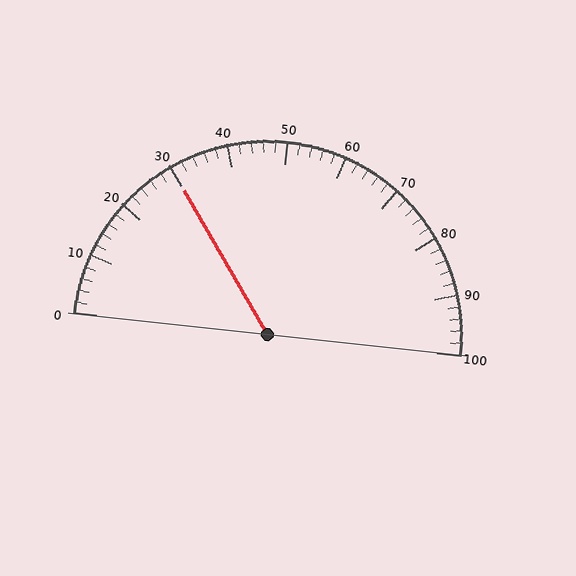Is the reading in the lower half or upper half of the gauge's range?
The reading is in the lower half of the range (0 to 100).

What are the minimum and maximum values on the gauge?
The gauge ranges from 0 to 100.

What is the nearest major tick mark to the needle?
The nearest major tick mark is 30.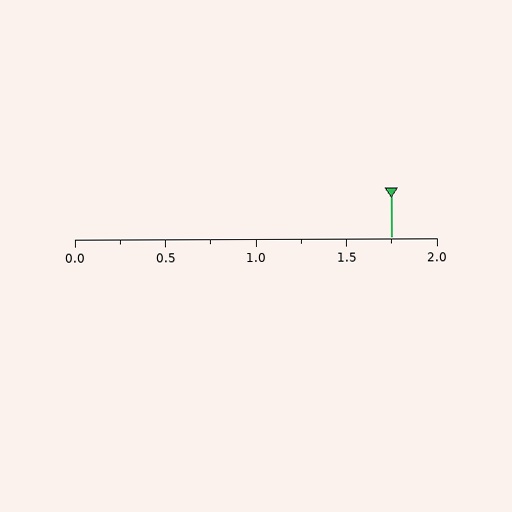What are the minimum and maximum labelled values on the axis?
The axis runs from 0.0 to 2.0.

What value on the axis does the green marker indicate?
The marker indicates approximately 1.75.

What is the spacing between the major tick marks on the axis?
The major ticks are spaced 0.5 apart.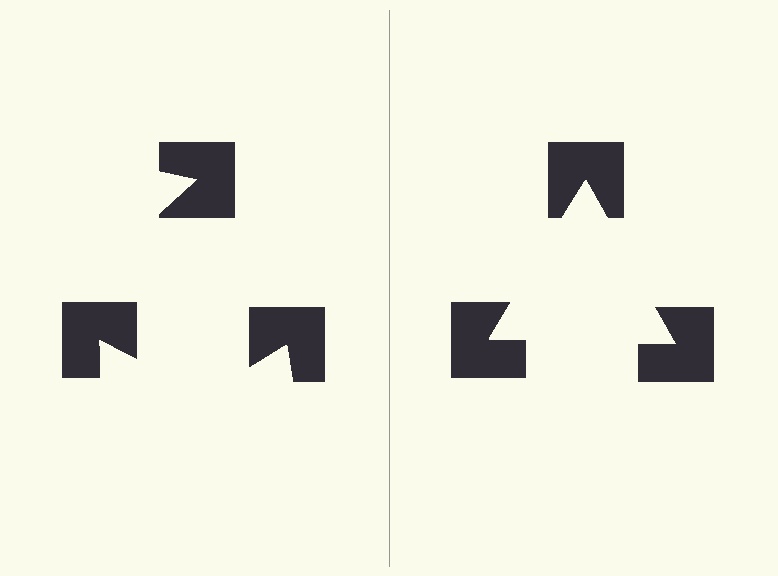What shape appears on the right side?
An illusory triangle.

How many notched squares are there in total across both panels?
6 — 3 on each side.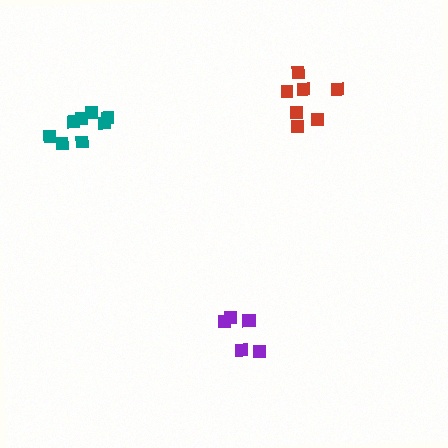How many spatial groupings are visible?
There are 3 spatial groupings.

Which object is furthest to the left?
The teal cluster is leftmost.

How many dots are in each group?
Group 1: 7 dots, Group 2: 6 dots, Group 3: 8 dots (21 total).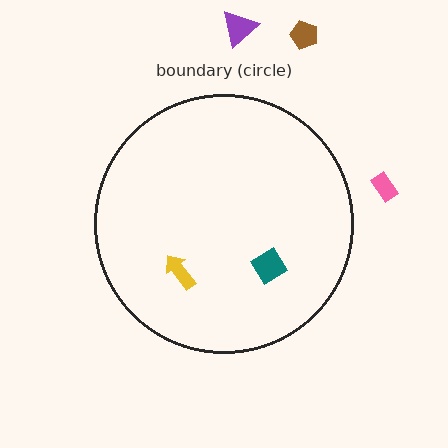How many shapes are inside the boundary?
2 inside, 3 outside.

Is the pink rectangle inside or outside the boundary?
Outside.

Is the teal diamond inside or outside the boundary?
Inside.